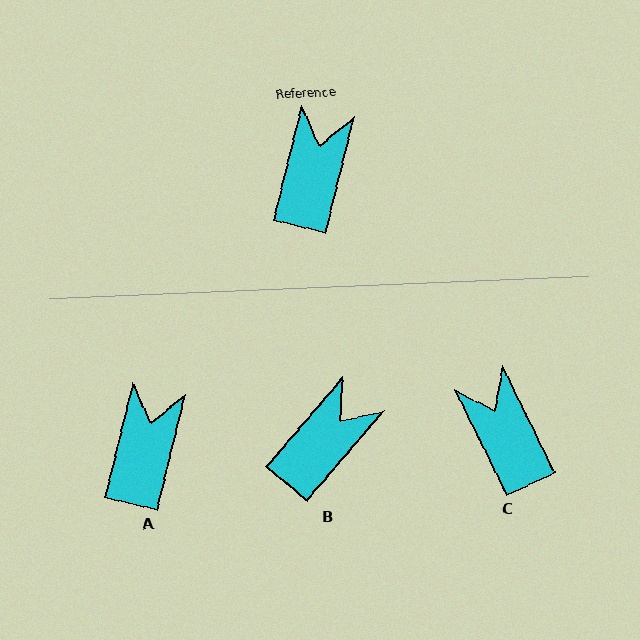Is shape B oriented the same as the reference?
No, it is off by about 27 degrees.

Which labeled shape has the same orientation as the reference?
A.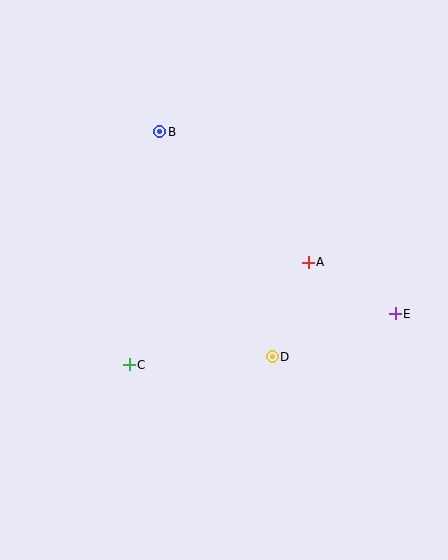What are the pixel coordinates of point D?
Point D is at (272, 357).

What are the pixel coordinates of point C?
Point C is at (129, 365).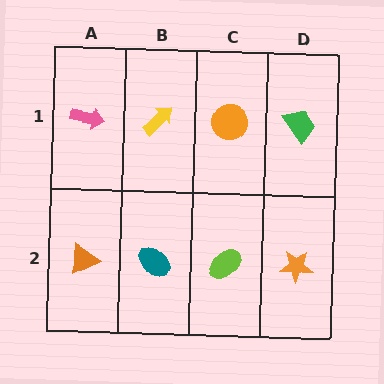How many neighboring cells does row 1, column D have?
2.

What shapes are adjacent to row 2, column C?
An orange circle (row 1, column C), a teal ellipse (row 2, column B), an orange star (row 2, column D).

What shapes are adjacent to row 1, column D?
An orange star (row 2, column D), an orange circle (row 1, column C).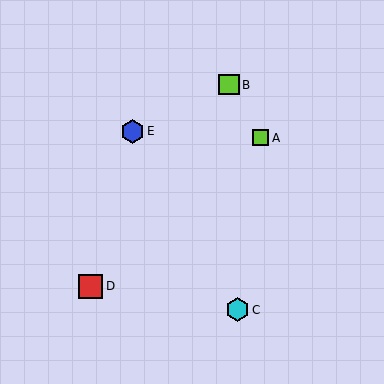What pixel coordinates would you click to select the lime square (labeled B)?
Click at (229, 85) to select the lime square B.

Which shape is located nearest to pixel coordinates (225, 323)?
The cyan hexagon (labeled C) at (238, 310) is nearest to that location.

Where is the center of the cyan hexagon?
The center of the cyan hexagon is at (238, 310).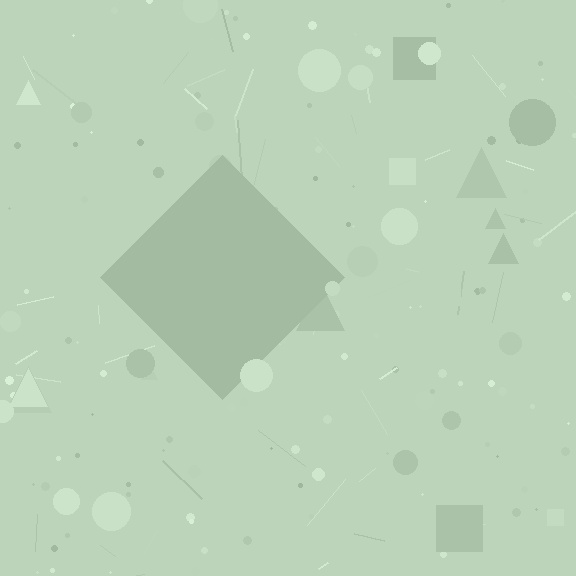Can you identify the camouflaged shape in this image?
The camouflaged shape is a diamond.